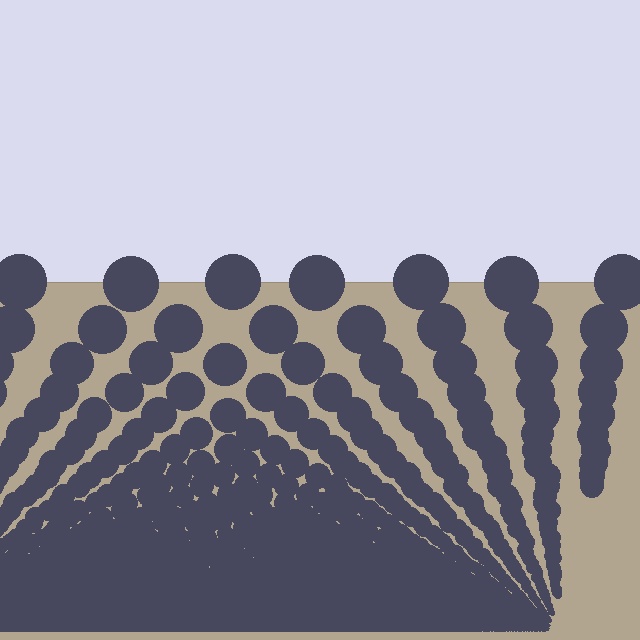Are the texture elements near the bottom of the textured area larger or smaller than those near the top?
Smaller. The gradient is inverted — elements near the bottom are smaller and denser.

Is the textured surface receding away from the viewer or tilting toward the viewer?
The surface appears to tilt toward the viewer. Texture elements get larger and sparser toward the top.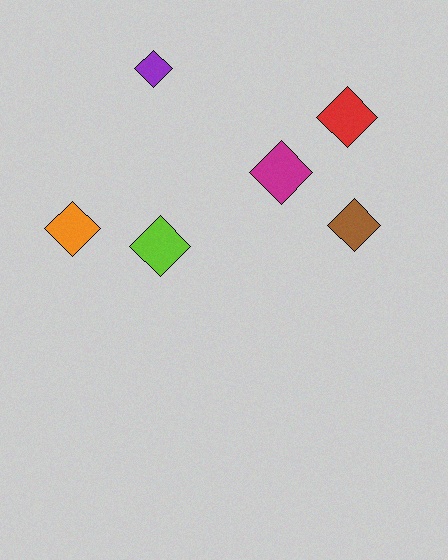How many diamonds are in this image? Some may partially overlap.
There are 6 diamonds.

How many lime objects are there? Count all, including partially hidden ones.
There is 1 lime object.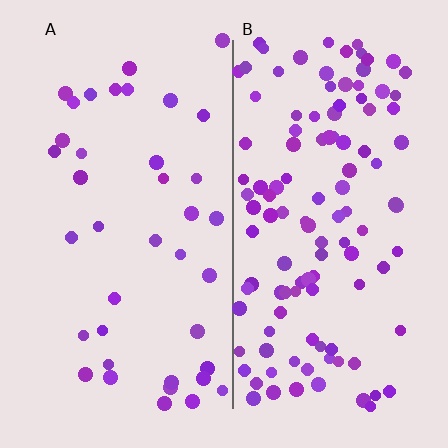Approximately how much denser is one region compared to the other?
Approximately 3.0× — region B over region A.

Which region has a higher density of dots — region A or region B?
B (the right).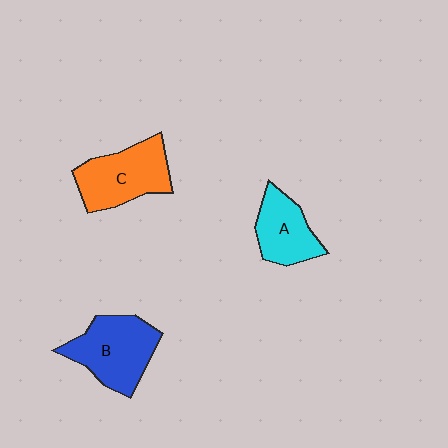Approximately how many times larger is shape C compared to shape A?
Approximately 1.3 times.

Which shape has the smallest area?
Shape A (cyan).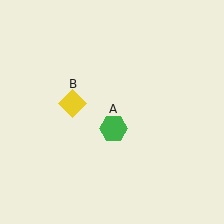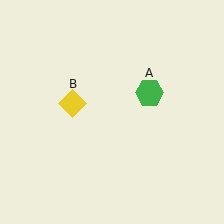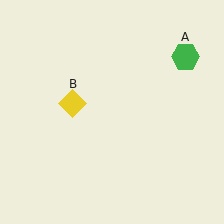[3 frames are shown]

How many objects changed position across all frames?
1 object changed position: green hexagon (object A).